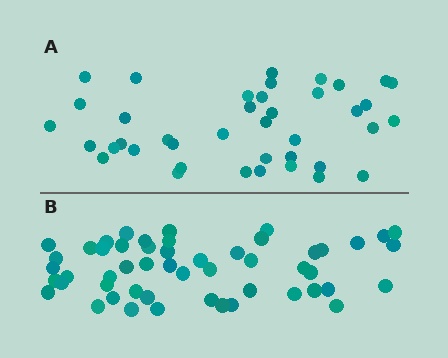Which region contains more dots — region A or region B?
Region B (the bottom region) has more dots.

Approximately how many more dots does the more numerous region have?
Region B has roughly 12 or so more dots than region A.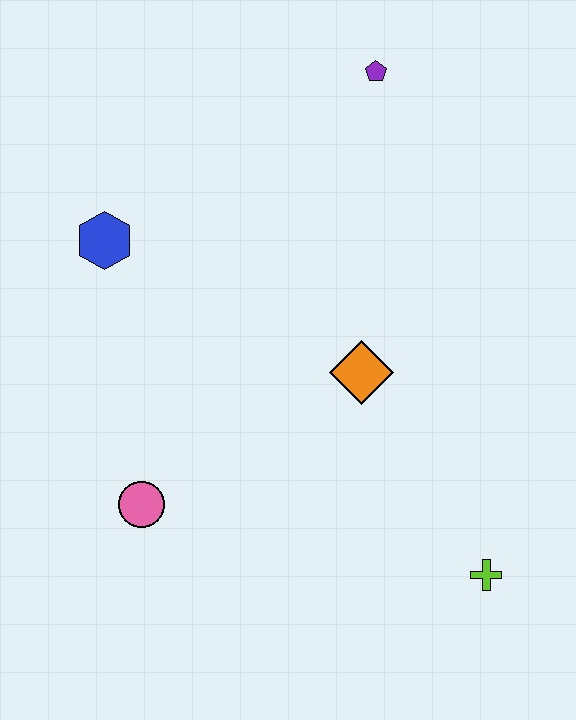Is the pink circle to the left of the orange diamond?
Yes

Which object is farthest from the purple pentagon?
The lime cross is farthest from the purple pentagon.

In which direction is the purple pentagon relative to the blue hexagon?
The purple pentagon is to the right of the blue hexagon.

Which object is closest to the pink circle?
The orange diamond is closest to the pink circle.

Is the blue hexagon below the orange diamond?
No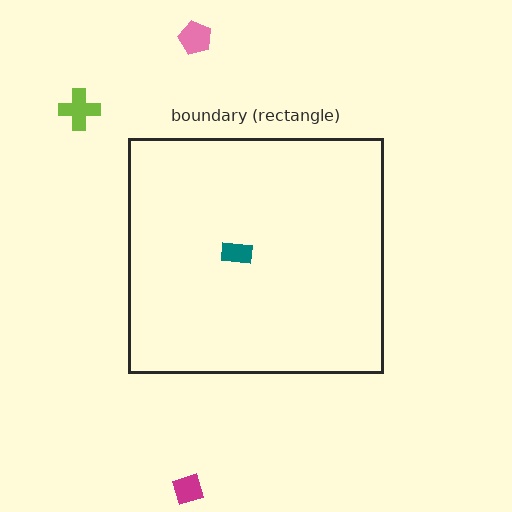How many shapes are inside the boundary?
1 inside, 3 outside.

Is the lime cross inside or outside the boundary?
Outside.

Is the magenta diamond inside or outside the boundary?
Outside.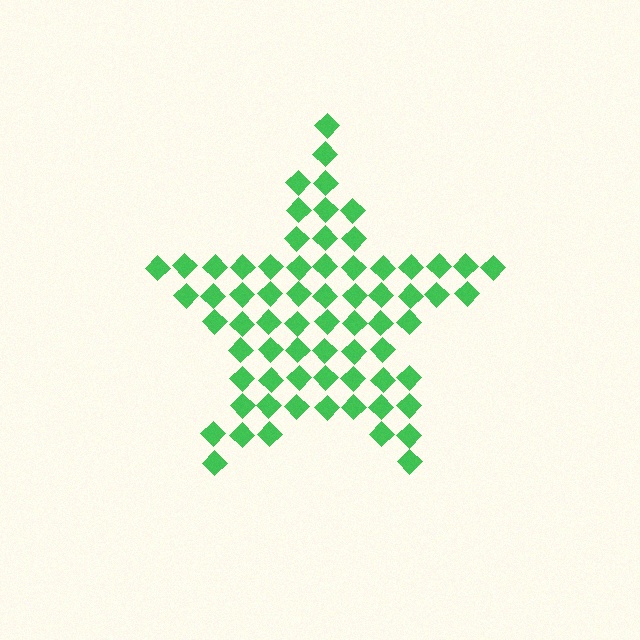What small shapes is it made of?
It is made of small diamonds.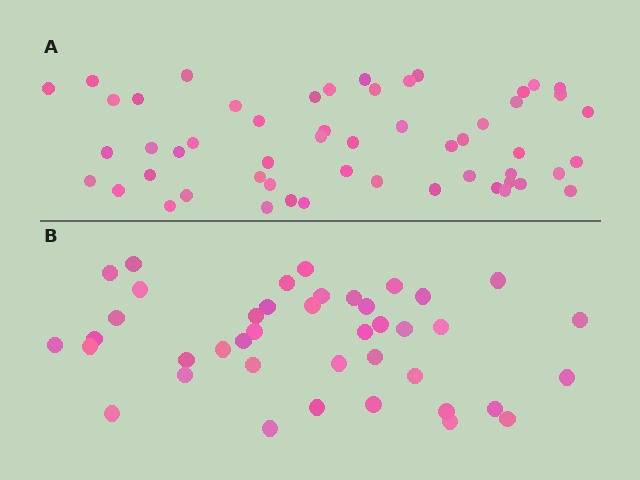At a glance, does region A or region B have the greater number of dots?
Region A (the top region) has more dots.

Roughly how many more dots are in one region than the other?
Region A has approximately 15 more dots than region B.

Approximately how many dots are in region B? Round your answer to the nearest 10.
About 40 dots. (The exact count is 41, which rounds to 40.)